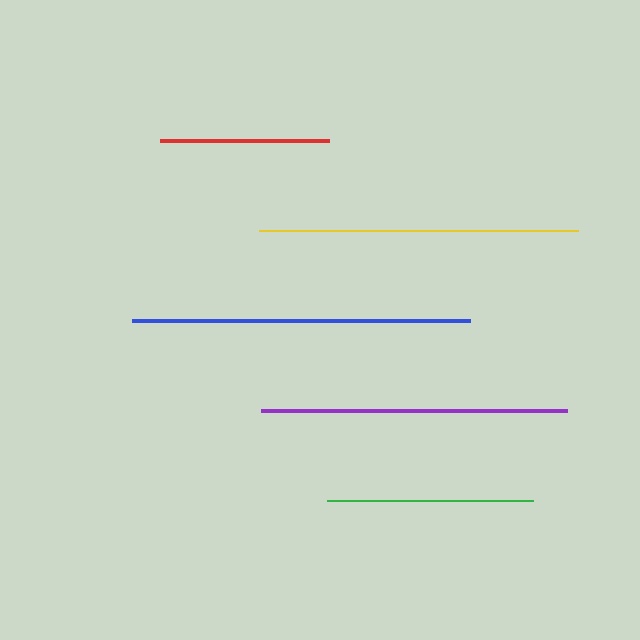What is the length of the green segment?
The green segment is approximately 206 pixels long.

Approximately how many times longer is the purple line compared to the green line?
The purple line is approximately 1.5 times the length of the green line.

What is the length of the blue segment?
The blue segment is approximately 337 pixels long.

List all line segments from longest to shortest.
From longest to shortest: blue, yellow, purple, green, red.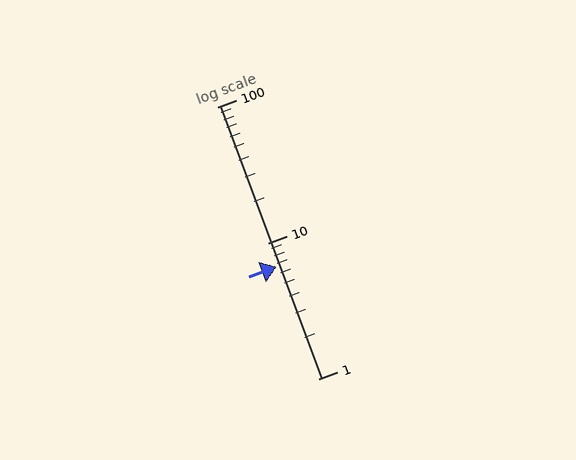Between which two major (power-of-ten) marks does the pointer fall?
The pointer is between 1 and 10.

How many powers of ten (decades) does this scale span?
The scale spans 2 decades, from 1 to 100.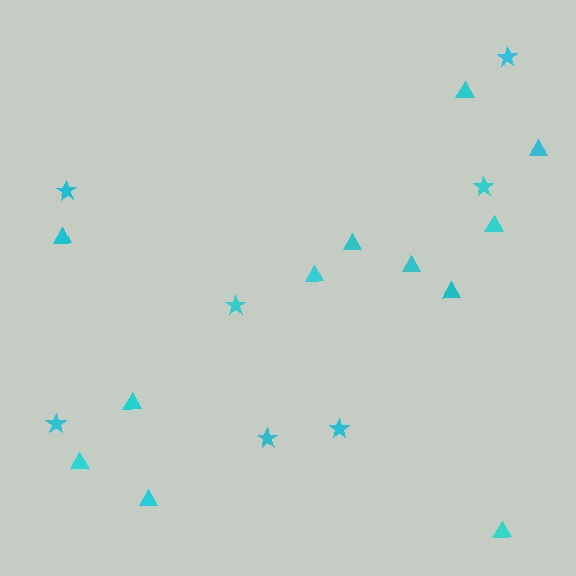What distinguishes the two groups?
There are 2 groups: one group of stars (7) and one group of triangles (12).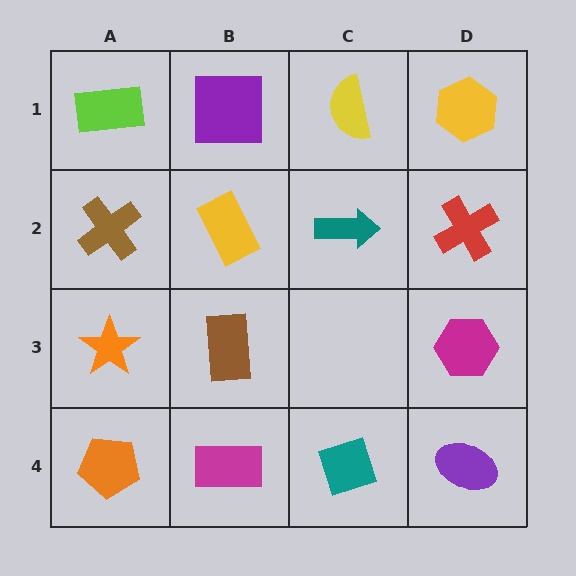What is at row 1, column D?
A yellow hexagon.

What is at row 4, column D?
A purple ellipse.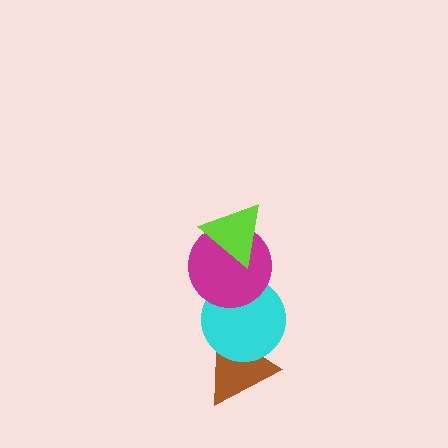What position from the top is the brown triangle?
The brown triangle is 4th from the top.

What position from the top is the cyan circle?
The cyan circle is 3rd from the top.